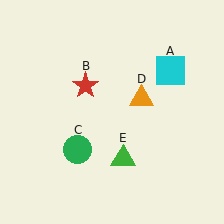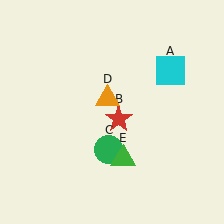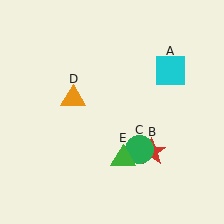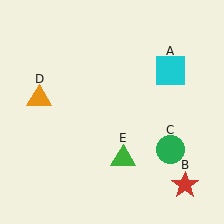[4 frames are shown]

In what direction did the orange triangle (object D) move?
The orange triangle (object D) moved left.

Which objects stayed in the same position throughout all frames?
Cyan square (object A) and green triangle (object E) remained stationary.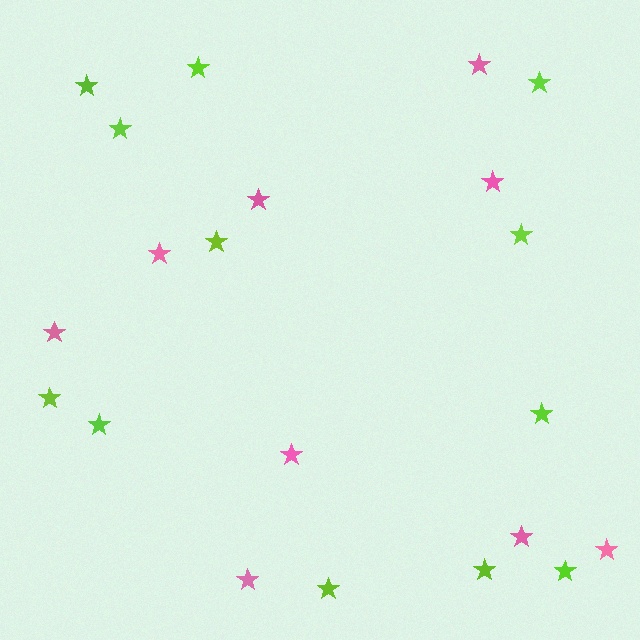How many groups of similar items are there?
There are 2 groups: one group of pink stars (9) and one group of lime stars (12).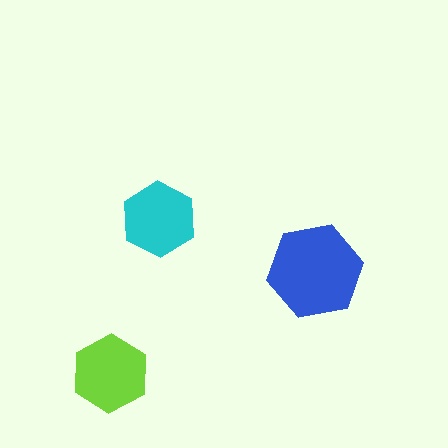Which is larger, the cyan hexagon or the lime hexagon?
The lime one.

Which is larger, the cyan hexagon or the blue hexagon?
The blue one.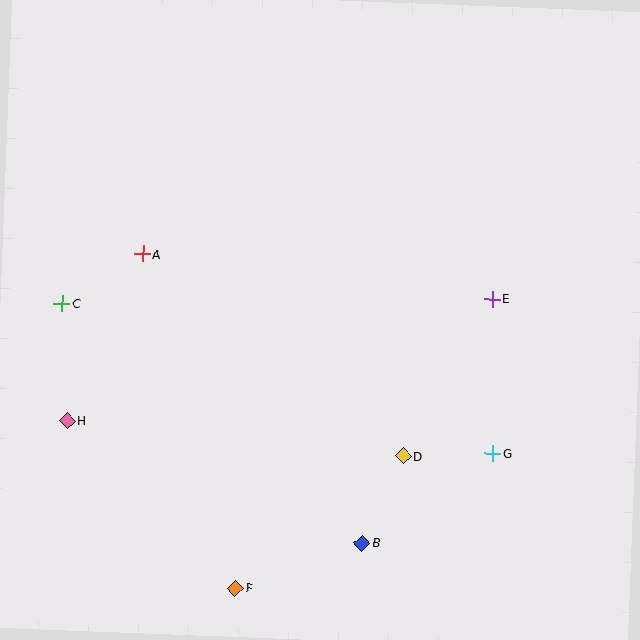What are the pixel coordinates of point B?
Point B is at (362, 543).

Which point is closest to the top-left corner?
Point A is closest to the top-left corner.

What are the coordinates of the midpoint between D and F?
The midpoint between D and F is at (319, 522).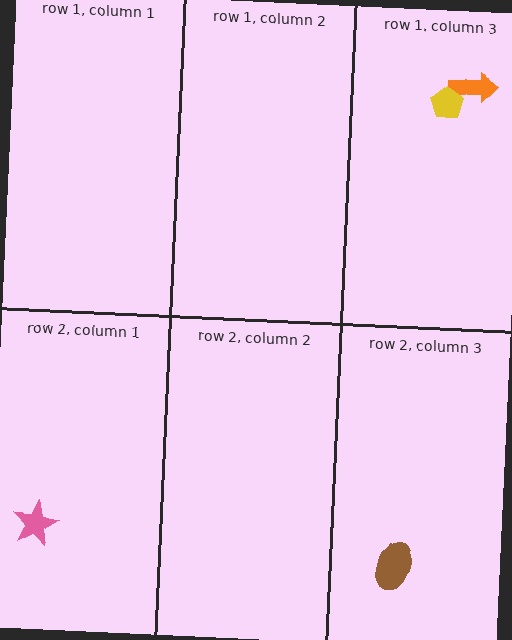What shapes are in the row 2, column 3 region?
The brown ellipse.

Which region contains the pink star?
The row 2, column 1 region.